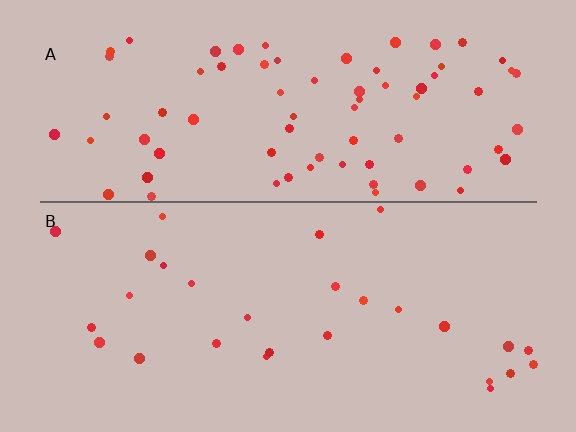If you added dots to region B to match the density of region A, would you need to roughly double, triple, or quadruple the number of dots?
Approximately triple.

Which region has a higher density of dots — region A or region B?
A (the top).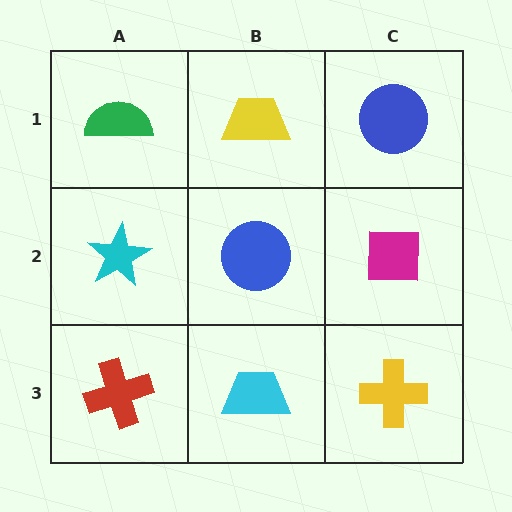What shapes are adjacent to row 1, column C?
A magenta square (row 2, column C), a yellow trapezoid (row 1, column B).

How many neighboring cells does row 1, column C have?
2.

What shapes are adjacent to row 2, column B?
A yellow trapezoid (row 1, column B), a cyan trapezoid (row 3, column B), a cyan star (row 2, column A), a magenta square (row 2, column C).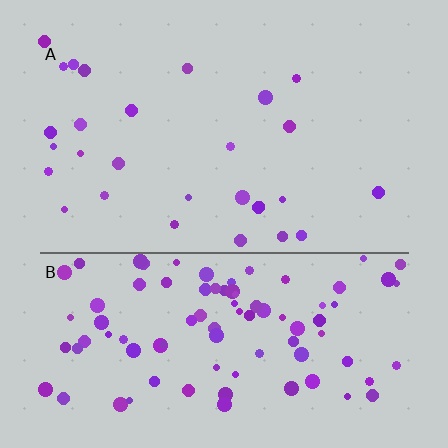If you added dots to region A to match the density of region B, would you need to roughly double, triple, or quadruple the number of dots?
Approximately triple.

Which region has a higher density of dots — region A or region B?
B (the bottom).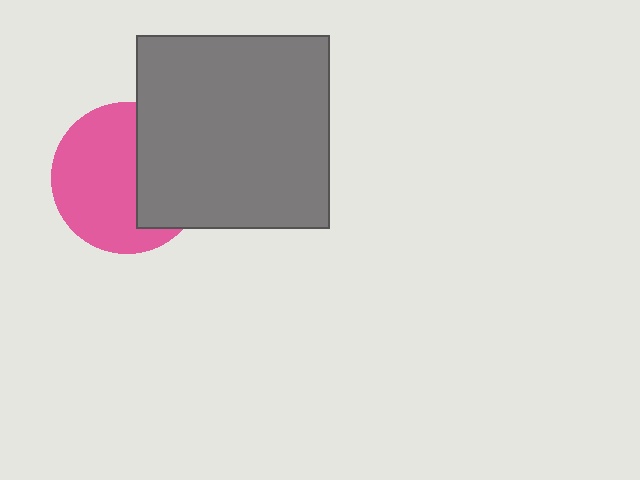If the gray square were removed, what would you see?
You would see the complete pink circle.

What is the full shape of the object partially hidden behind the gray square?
The partially hidden object is a pink circle.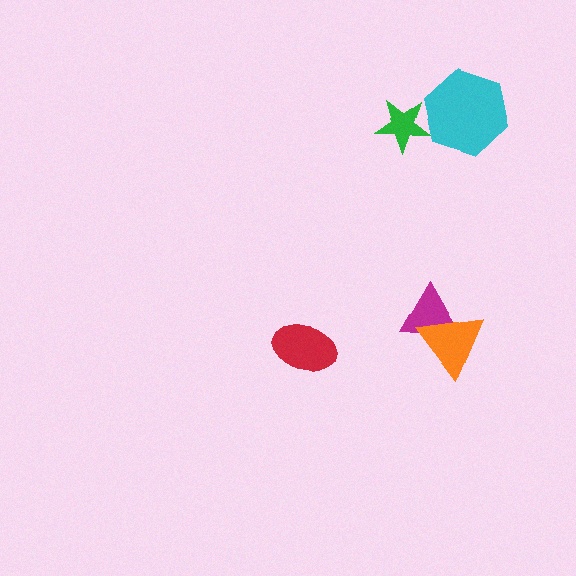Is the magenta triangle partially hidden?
Yes, it is partially covered by another shape.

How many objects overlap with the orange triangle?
1 object overlaps with the orange triangle.